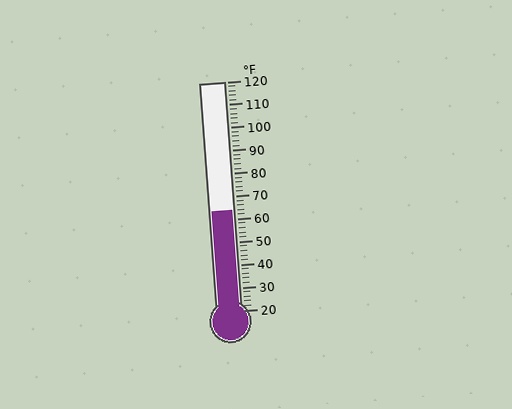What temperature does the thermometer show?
The thermometer shows approximately 64°F.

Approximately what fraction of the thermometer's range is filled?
The thermometer is filled to approximately 45% of its range.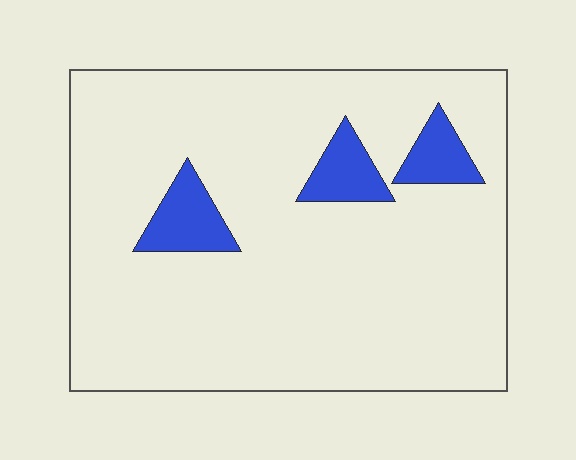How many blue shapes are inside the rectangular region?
3.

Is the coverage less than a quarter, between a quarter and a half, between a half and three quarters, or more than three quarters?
Less than a quarter.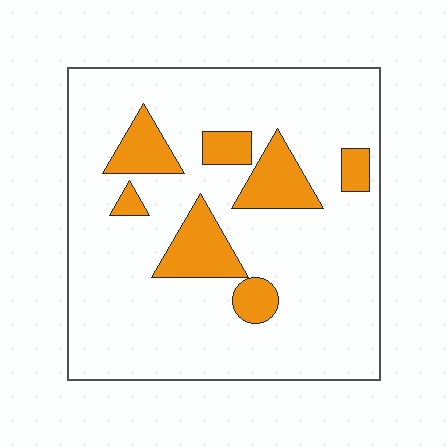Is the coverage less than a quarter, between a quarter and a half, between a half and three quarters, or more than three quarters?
Less than a quarter.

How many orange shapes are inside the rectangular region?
7.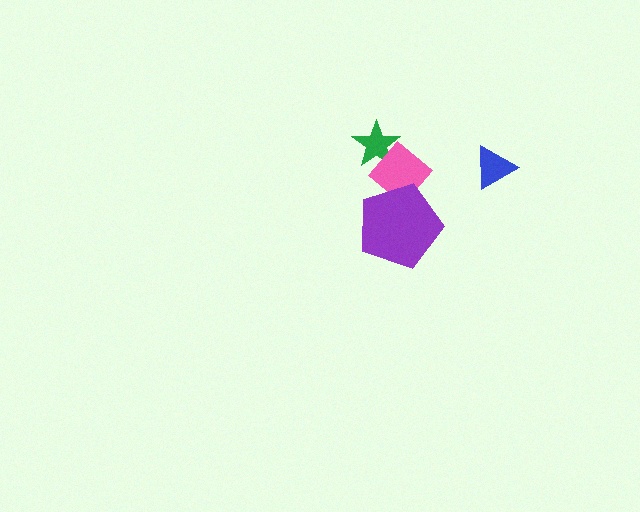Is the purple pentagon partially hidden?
No, no other shape covers it.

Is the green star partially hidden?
Yes, it is partially covered by another shape.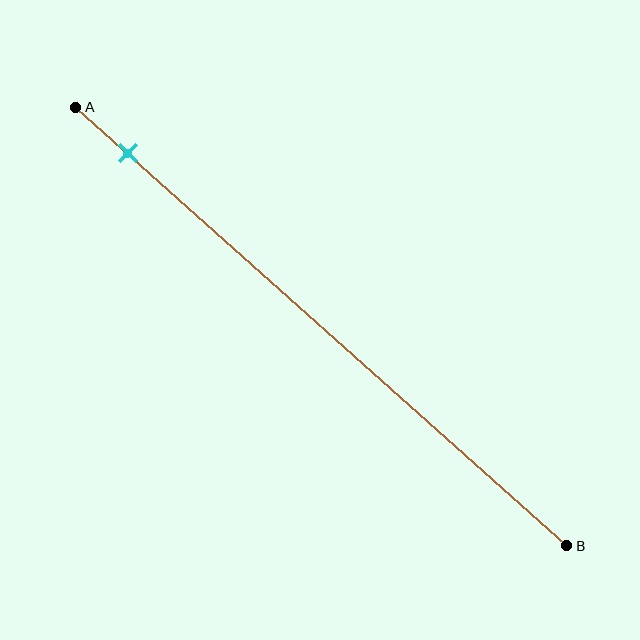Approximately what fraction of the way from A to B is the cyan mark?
The cyan mark is approximately 10% of the way from A to B.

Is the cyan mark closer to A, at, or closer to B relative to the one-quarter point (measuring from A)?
The cyan mark is closer to point A than the one-quarter point of segment AB.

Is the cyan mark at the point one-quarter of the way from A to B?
No, the mark is at about 10% from A, not at the 25% one-quarter point.